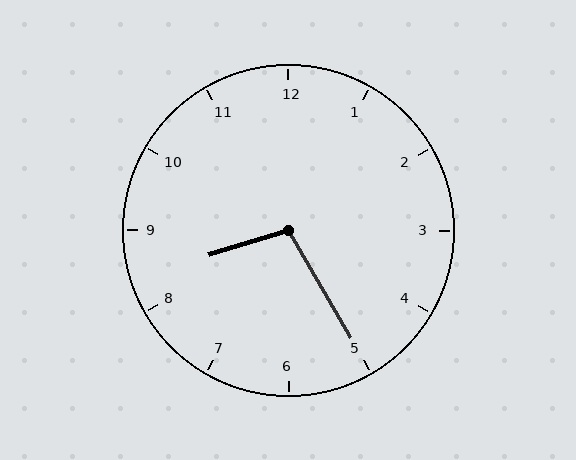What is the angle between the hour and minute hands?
Approximately 102 degrees.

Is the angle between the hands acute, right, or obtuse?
It is obtuse.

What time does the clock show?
8:25.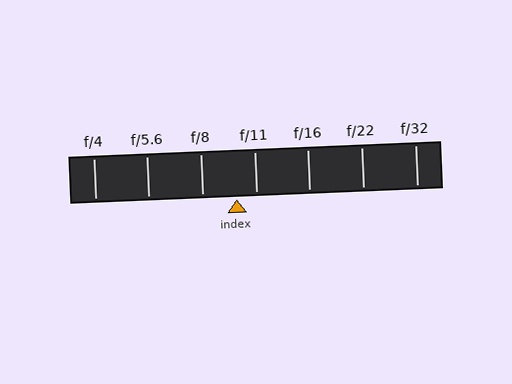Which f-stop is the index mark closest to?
The index mark is closest to f/11.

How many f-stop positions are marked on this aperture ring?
There are 7 f-stop positions marked.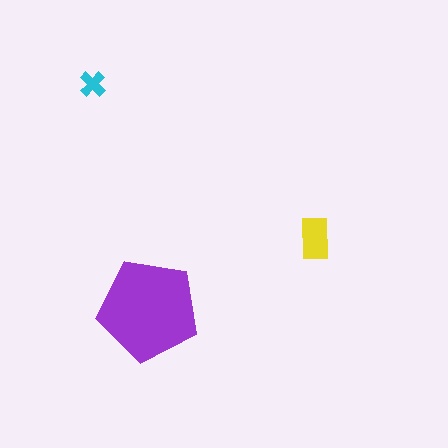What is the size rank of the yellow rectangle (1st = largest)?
2nd.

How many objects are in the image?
There are 3 objects in the image.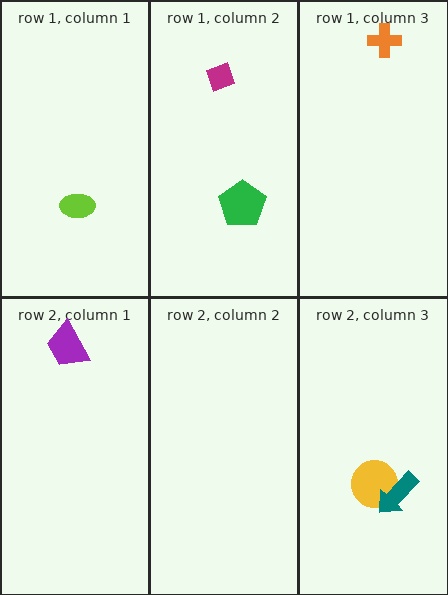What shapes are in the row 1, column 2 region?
The magenta diamond, the green pentagon.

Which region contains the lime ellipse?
The row 1, column 1 region.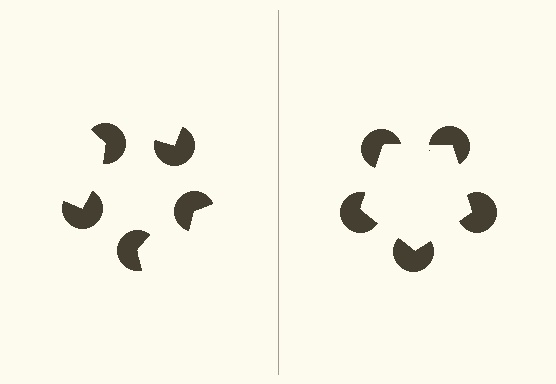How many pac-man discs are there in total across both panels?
10 — 5 on each side.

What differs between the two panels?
The pac-man discs are positioned identically on both sides; only the wedge orientations differ. On the right they align to a pentagon; on the left they are misaligned.